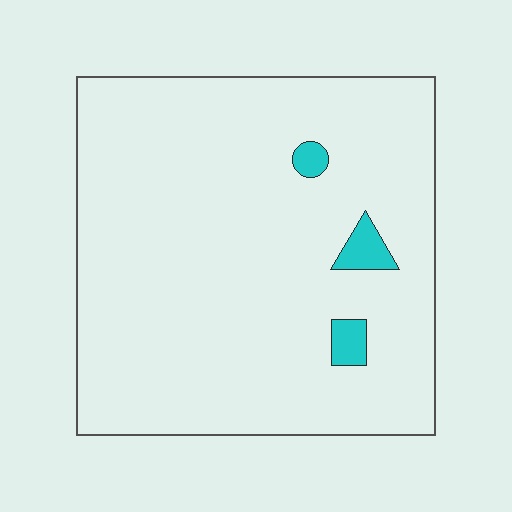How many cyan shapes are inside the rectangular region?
3.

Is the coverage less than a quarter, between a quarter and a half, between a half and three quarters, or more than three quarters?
Less than a quarter.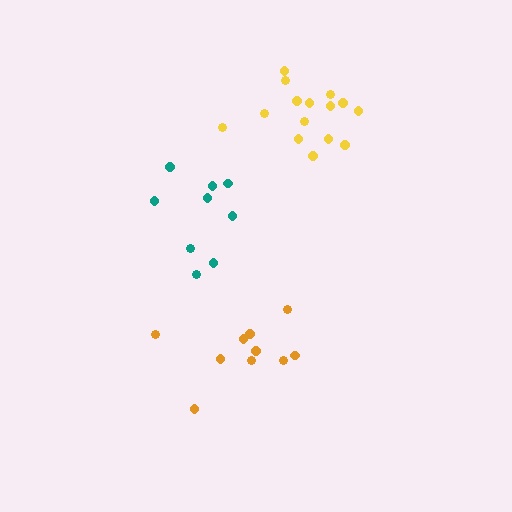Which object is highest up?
The yellow cluster is topmost.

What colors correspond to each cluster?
The clusters are colored: orange, teal, yellow.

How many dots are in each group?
Group 1: 10 dots, Group 2: 9 dots, Group 3: 15 dots (34 total).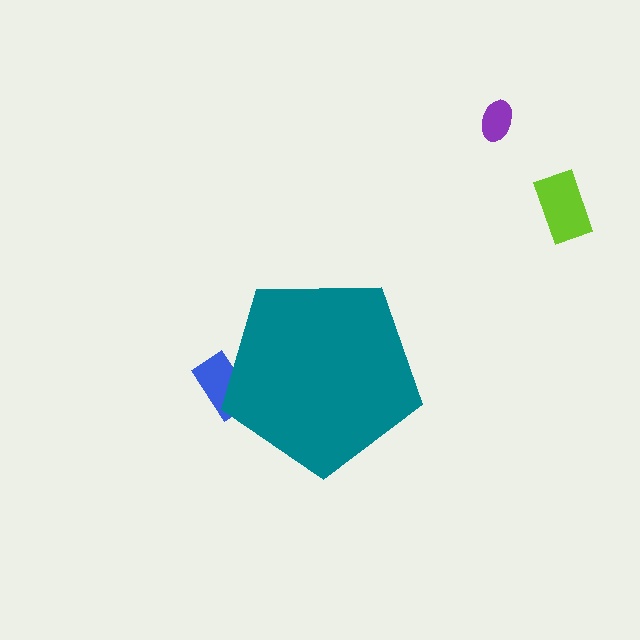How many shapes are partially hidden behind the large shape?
1 shape is partially hidden.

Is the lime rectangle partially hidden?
No, the lime rectangle is fully visible.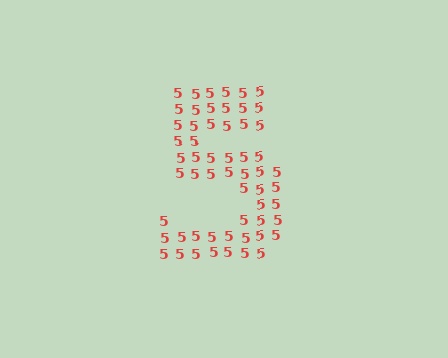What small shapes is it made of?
It is made of small digit 5's.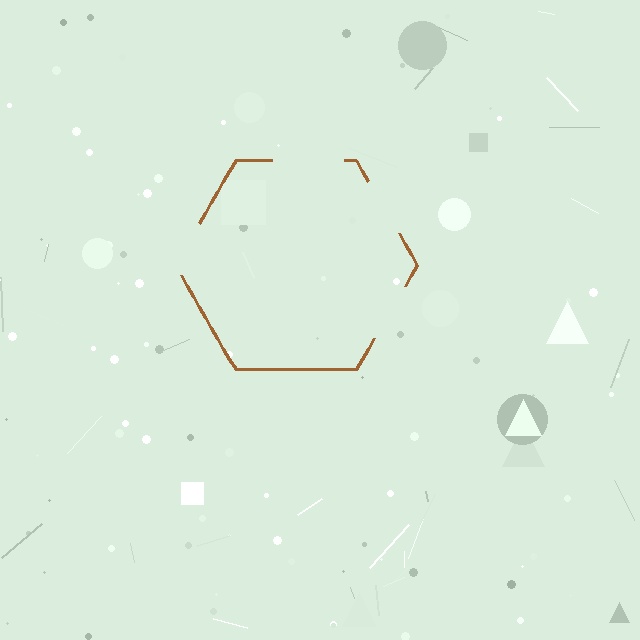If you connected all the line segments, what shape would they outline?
They would outline a hexagon.